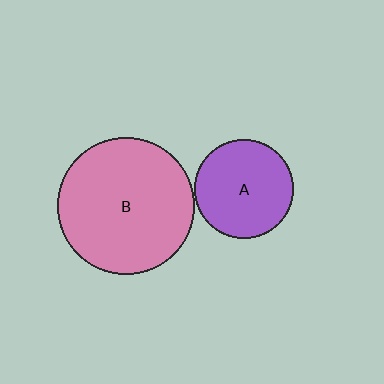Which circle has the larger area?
Circle B (pink).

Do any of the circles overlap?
No, none of the circles overlap.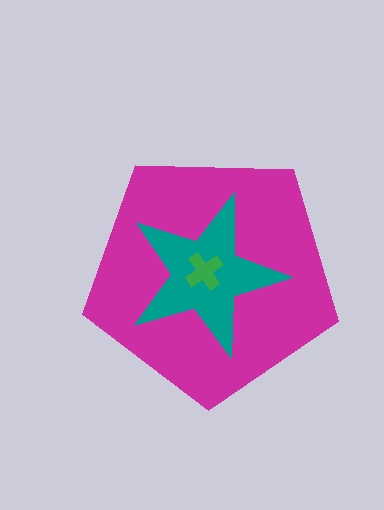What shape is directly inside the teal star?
The green cross.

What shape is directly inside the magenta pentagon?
The teal star.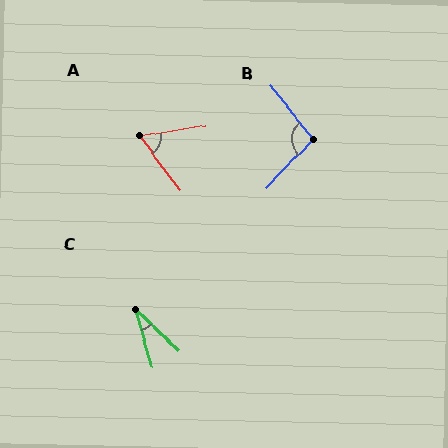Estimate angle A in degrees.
Approximately 62 degrees.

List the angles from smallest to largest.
C (31°), A (62°), B (97°).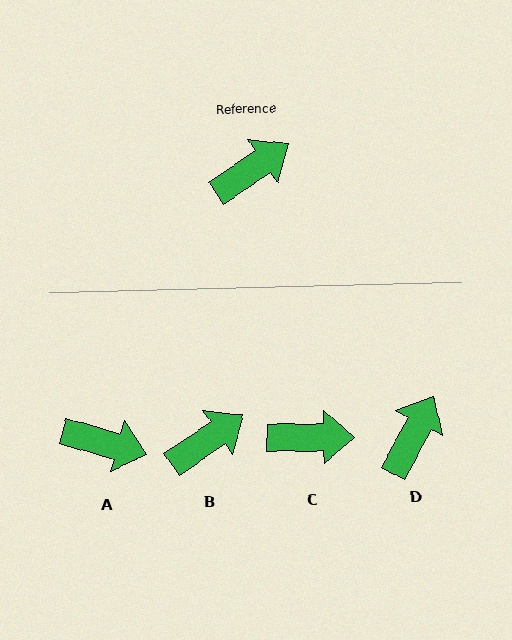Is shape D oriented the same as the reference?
No, it is off by about 27 degrees.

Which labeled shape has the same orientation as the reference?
B.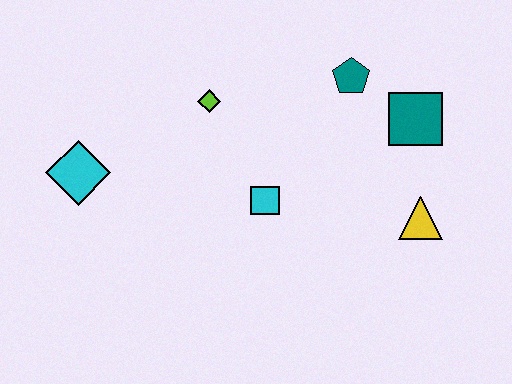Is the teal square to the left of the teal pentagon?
No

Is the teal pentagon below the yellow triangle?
No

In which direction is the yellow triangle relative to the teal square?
The yellow triangle is below the teal square.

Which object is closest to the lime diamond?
The cyan square is closest to the lime diamond.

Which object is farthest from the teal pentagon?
The cyan diamond is farthest from the teal pentagon.